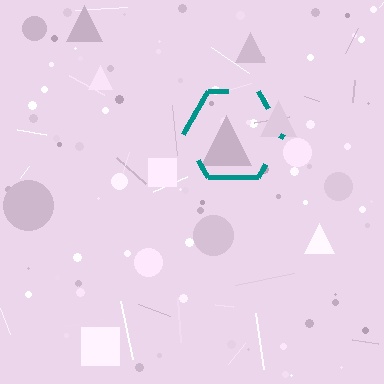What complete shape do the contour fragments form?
The contour fragments form a hexagon.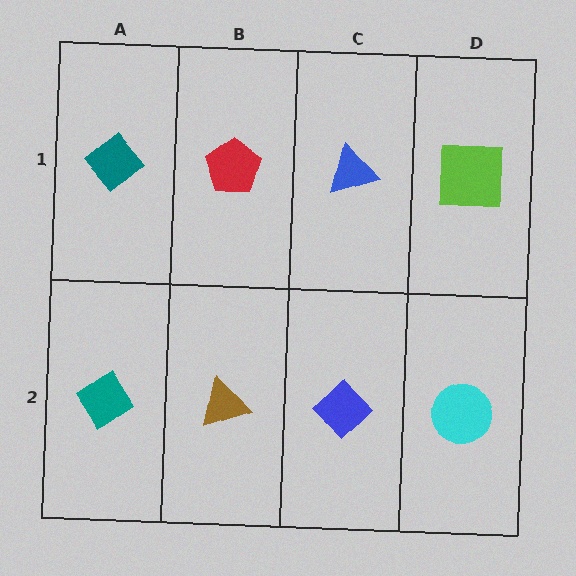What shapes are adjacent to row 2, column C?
A blue triangle (row 1, column C), a brown triangle (row 2, column B), a cyan circle (row 2, column D).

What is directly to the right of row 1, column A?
A red pentagon.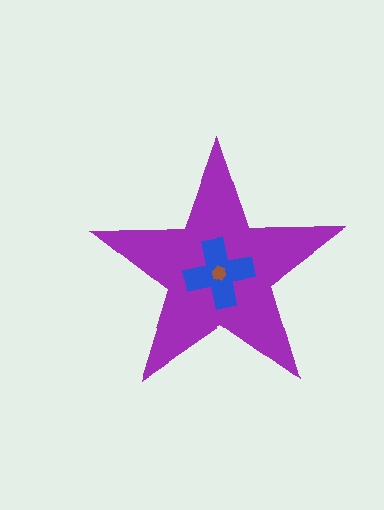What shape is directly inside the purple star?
The blue cross.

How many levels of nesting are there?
3.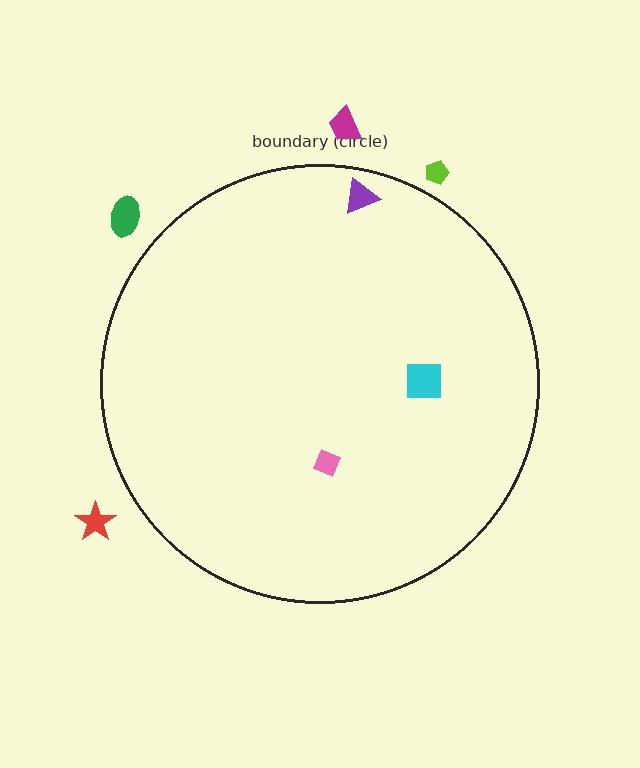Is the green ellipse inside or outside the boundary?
Outside.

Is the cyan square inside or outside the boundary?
Inside.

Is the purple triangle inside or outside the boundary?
Inside.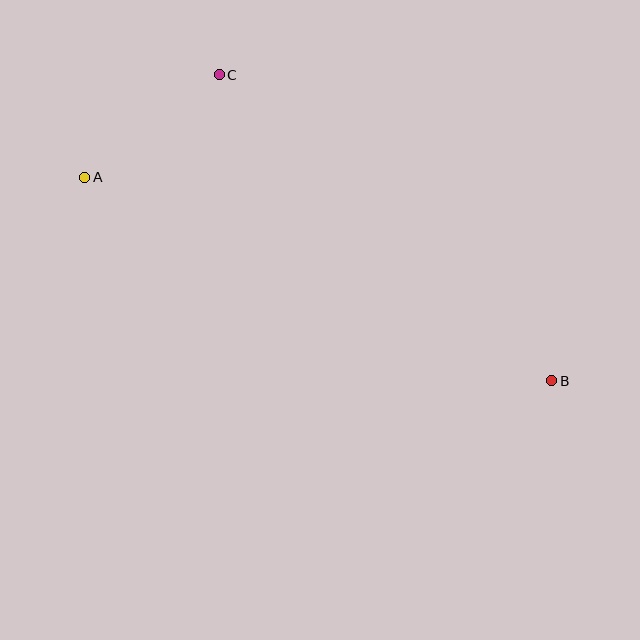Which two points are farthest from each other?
Points A and B are farthest from each other.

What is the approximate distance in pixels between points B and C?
The distance between B and C is approximately 452 pixels.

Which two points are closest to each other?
Points A and C are closest to each other.